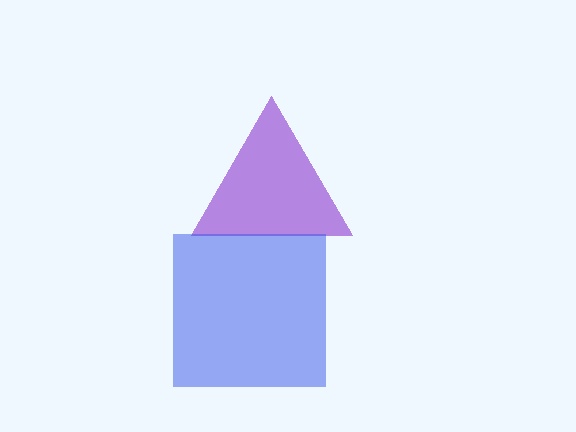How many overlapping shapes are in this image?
There are 2 overlapping shapes in the image.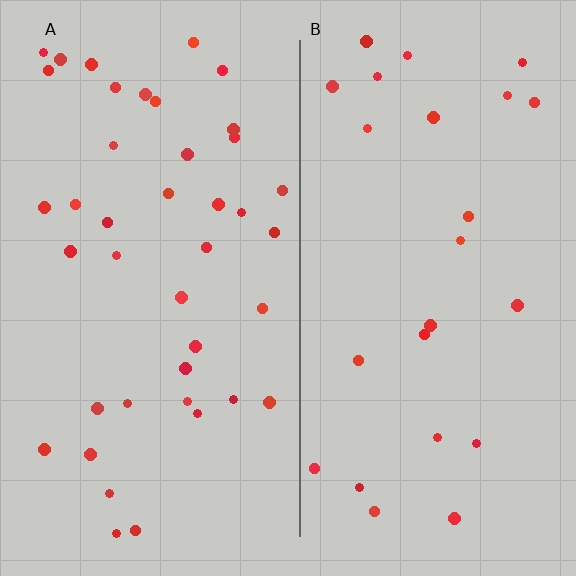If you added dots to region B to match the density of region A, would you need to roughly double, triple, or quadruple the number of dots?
Approximately double.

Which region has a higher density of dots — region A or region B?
A (the left).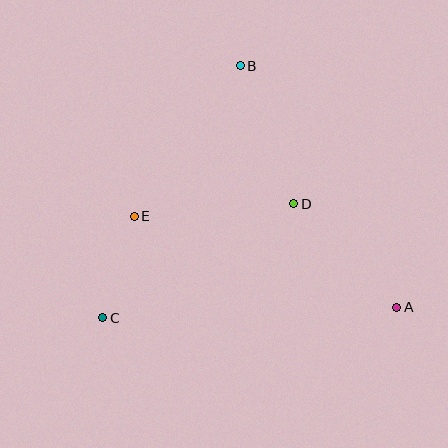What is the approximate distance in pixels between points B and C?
The distance between B and C is approximately 287 pixels.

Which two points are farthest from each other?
Points A and C are farthest from each other.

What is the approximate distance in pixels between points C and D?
The distance between C and D is approximately 223 pixels.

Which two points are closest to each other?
Points C and E are closest to each other.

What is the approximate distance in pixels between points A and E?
The distance between A and E is approximately 278 pixels.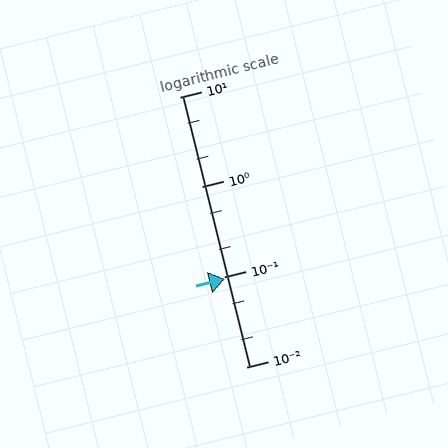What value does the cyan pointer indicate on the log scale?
The pointer indicates approximately 0.094.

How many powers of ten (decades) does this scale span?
The scale spans 3 decades, from 0.01 to 10.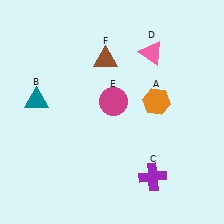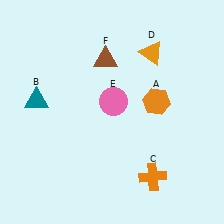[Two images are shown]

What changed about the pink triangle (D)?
In Image 1, D is pink. In Image 2, it changed to orange.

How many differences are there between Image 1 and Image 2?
There are 3 differences between the two images.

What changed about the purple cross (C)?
In Image 1, C is purple. In Image 2, it changed to orange.